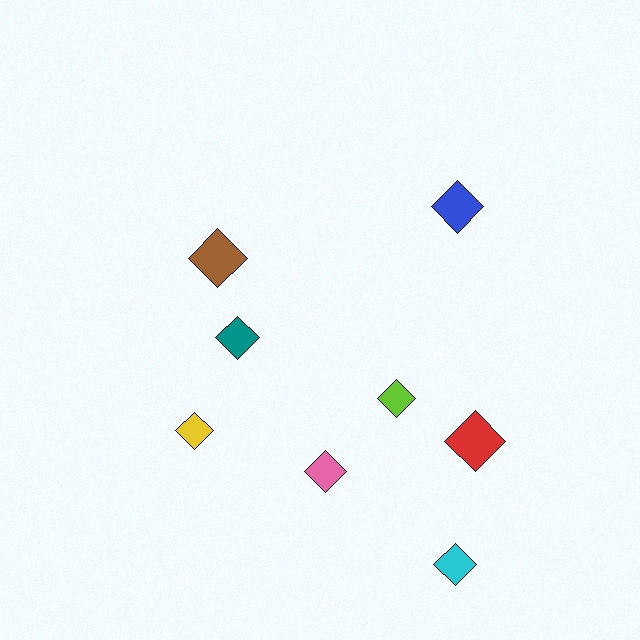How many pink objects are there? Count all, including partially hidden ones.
There is 1 pink object.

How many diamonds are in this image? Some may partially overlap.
There are 8 diamonds.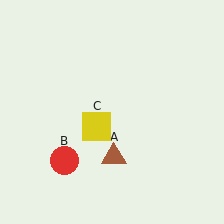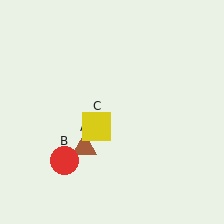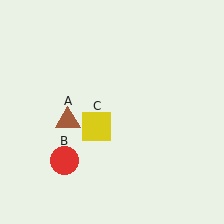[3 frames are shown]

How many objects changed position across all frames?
1 object changed position: brown triangle (object A).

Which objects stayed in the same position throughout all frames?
Red circle (object B) and yellow square (object C) remained stationary.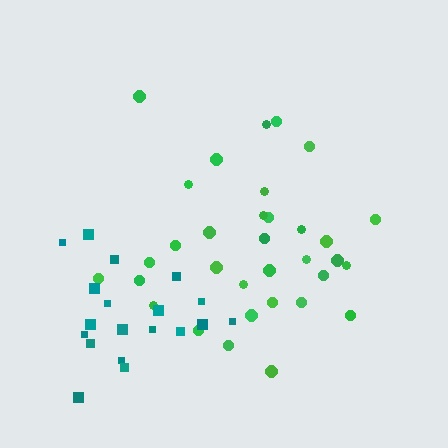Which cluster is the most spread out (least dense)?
Green.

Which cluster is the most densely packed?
Teal.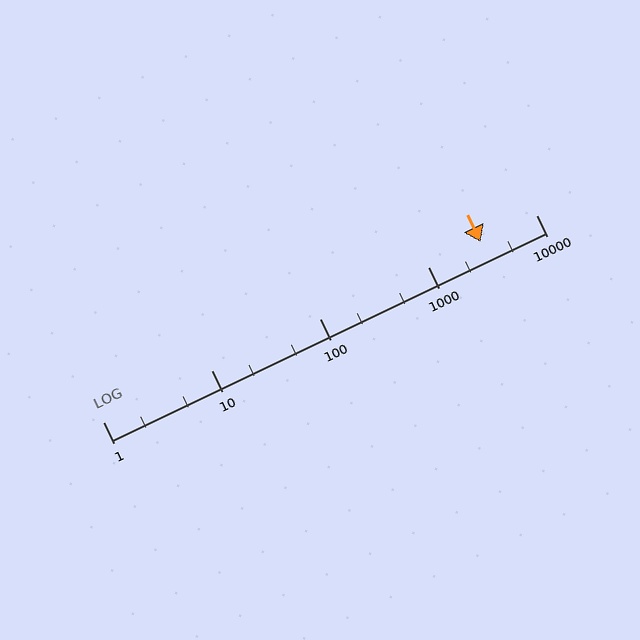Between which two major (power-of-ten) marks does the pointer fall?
The pointer is between 1000 and 10000.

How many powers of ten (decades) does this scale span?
The scale spans 4 decades, from 1 to 10000.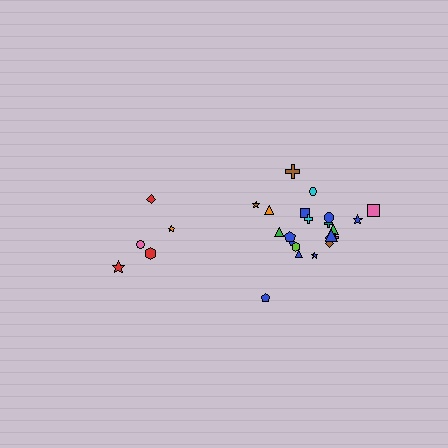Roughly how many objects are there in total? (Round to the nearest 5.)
Roughly 25 objects in total.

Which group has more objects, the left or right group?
The right group.